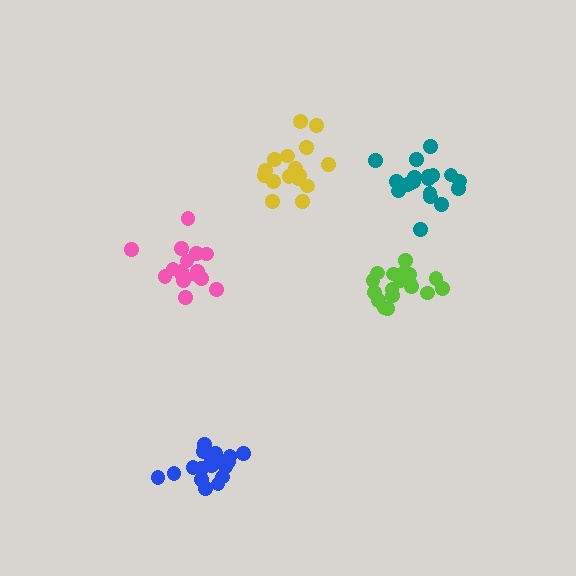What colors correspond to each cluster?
The clusters are colored: lime, pink, yellow, blue, teal.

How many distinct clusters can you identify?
There are 5 distinct clusters.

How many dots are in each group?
Group 1: 19 dots, Group 2: 17 dots, Group 3: 17 dots, Group 4: 18 dots, Group 5: 19 dots (90 total).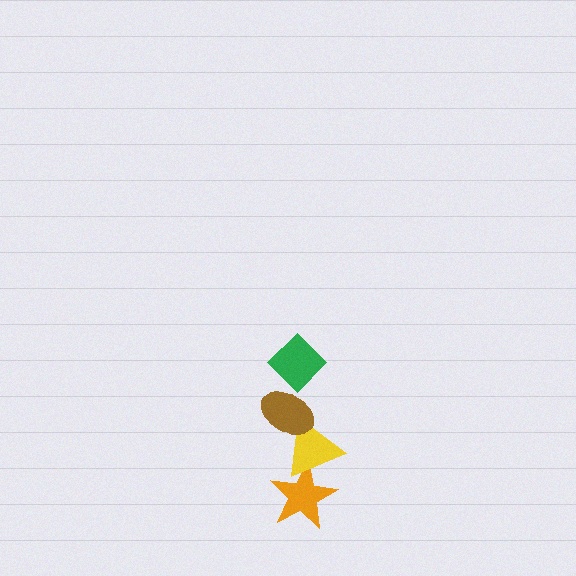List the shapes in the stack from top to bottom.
From top to bottom: the green diamond, the brown ellipse, the yellow triangle, the orange star.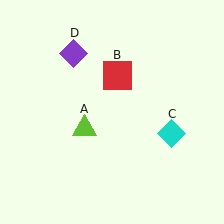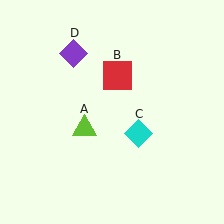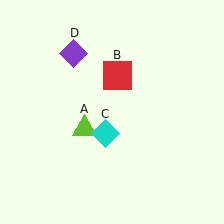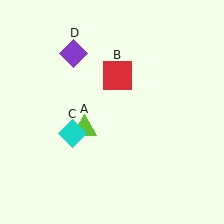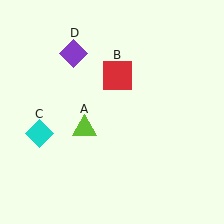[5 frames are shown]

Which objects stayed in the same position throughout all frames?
Lime triangle (object A) and red square (object B) and purple diamond (object D) remained stationary.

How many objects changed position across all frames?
1 object changed position: cyan diamond (object C).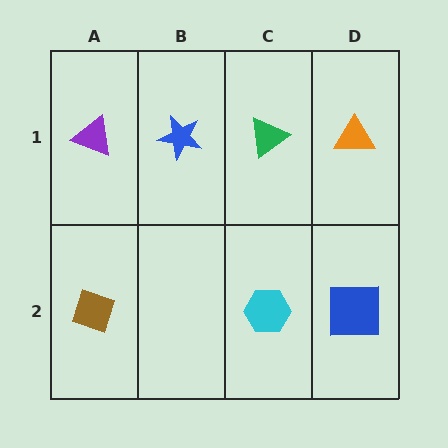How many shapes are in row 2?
3 shapes.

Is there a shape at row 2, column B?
No, that cell is empty.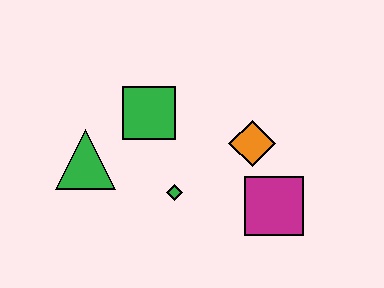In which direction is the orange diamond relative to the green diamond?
The orange diamond is to the right of the green diamond.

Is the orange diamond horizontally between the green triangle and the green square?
No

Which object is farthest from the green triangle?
The magenta square is farthest from the green triangle.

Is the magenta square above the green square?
No